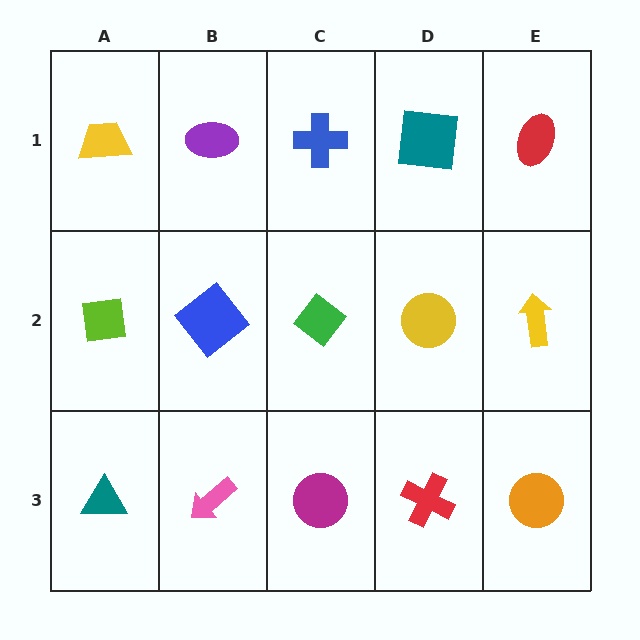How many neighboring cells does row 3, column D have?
3.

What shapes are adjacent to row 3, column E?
A yellow arrow (row 2, column E), a red cross (row 3, column D).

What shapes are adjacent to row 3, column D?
A yellow circle (row 2, column D), a magenta circle (row 3, column C), an orange circle (row 3, column E).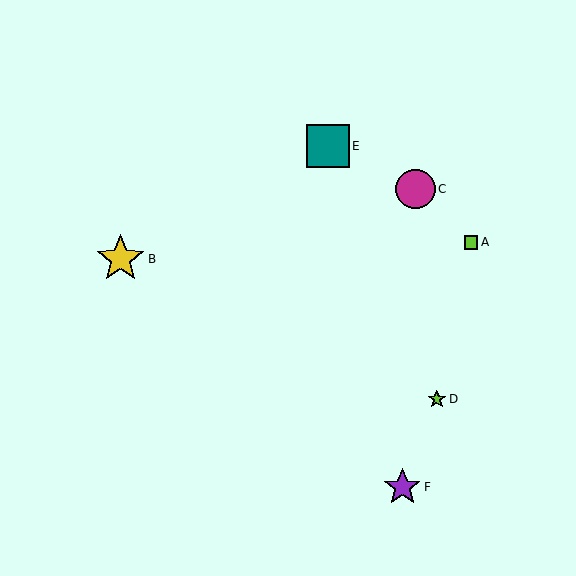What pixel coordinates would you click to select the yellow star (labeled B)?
Click at (121, 259) to select the yellow star B.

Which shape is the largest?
The yellow star (labeled B) is the largest.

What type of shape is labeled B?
Shape B is a yellow star.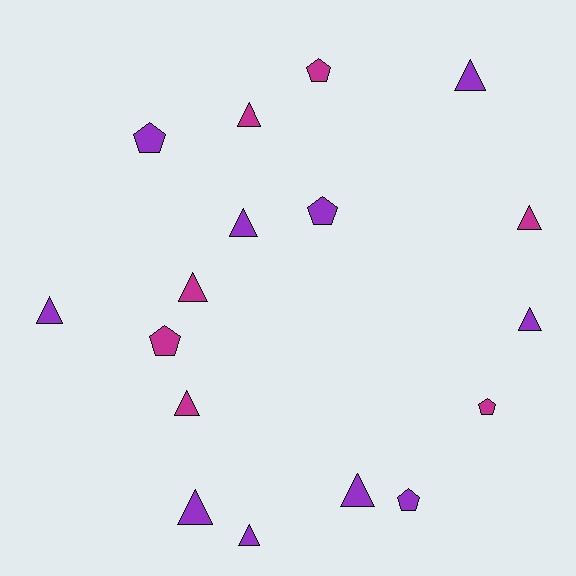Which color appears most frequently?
Purple, with 10 objects.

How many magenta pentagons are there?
There are 3 magenta pentagons.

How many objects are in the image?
There are 17 objects.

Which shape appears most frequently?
Triangle, with 11 objects.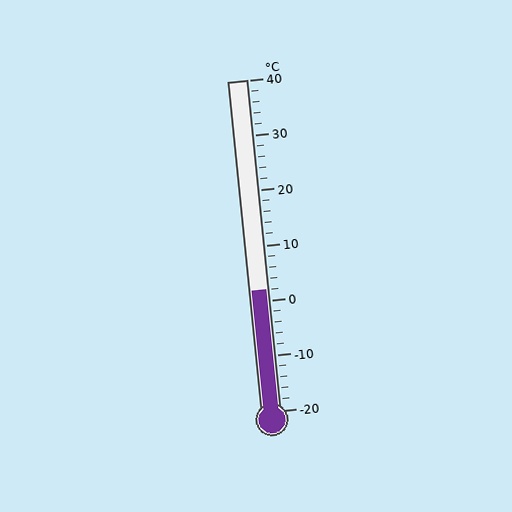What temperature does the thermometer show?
The thermometer shows approximately 2°C.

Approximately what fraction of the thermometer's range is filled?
The thermometer is filled to approximately 35% of its range.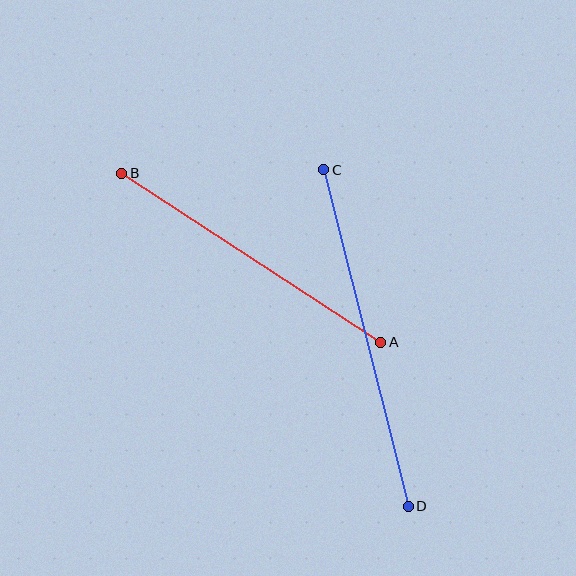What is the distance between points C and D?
The distance is approximately 347 pixels.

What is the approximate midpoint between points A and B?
The midpoint is at approximately (251, 258) pixels.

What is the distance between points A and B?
The distance is approximately 309 pixels.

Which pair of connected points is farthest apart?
Points C and D are farthest apart.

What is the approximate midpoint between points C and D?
The midpoint is at approximately (366, 338) pixels.